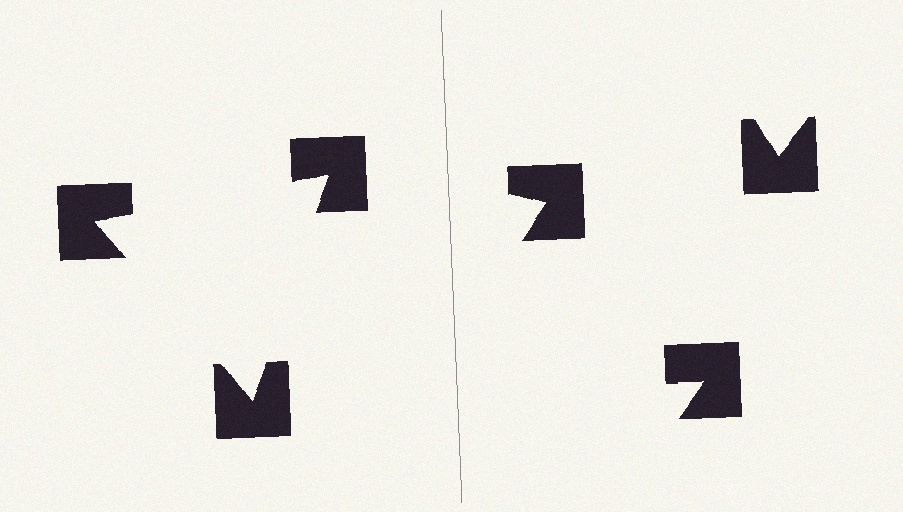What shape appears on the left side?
An illusory triangle.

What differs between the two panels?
The notched squares are positioned identically on both sides; only the wedge orientations differ. On the left they align to a triangle; on the right they are misaligned.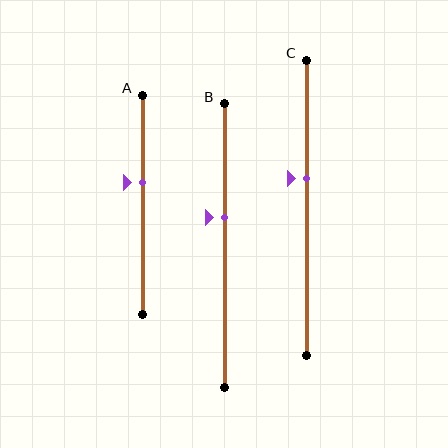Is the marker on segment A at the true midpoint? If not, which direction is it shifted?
No, the marker on segment A is shifted upward by about 10% of the segment length.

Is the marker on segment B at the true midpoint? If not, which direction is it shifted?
No, the marker on segment B is shifted upward by about 10% of the segment length.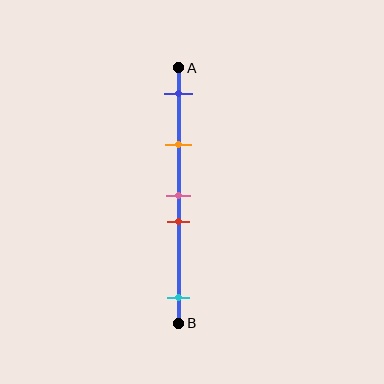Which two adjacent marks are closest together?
The pink and red marks are the closest adjacent pair.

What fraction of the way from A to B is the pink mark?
The pink mark is approximately 50% (0.5) of the way from A to B.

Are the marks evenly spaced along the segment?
No, the marks are not evenly spaced.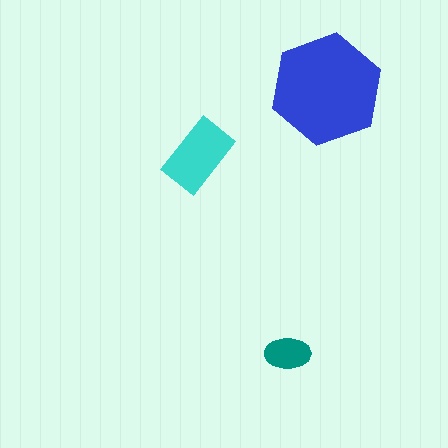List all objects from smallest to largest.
The teal ellipse, the cyan rectangle, the blue hexagon.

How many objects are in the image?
There are 3 objects in the image.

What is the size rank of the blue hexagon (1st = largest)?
1st.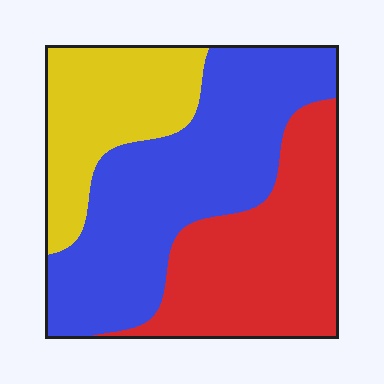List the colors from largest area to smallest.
From largest to smallest: blue, red, yellow.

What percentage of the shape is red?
Red covers around 35% of the shape.